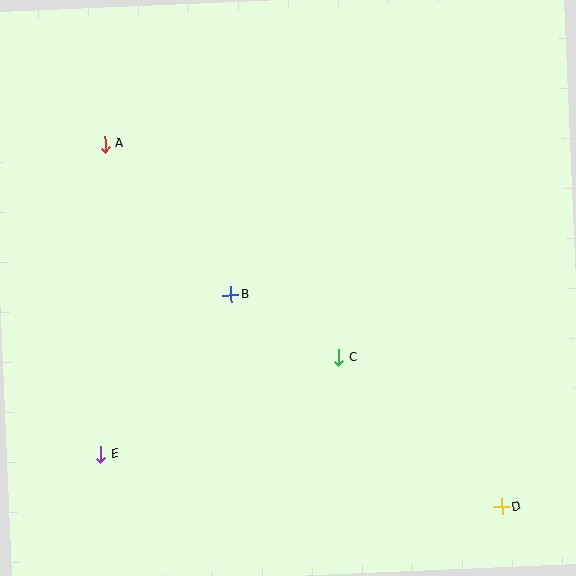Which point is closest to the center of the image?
Point B at (231, 295) is closest to the center.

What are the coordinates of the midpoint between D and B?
The midpoint between D and B is at (366, 401).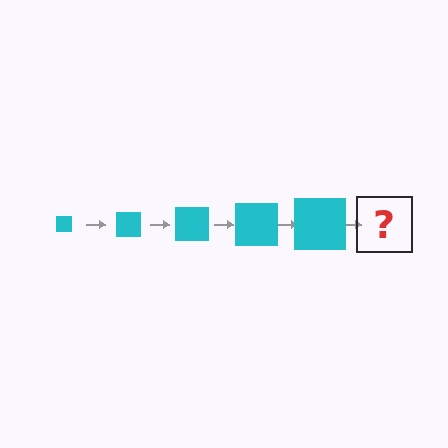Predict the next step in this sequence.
The next step is a cyan square, larger than the previous one.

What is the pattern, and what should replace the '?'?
The pattern is that the square gets progressively larger each step. The '?' should be a cyan square, larger than the previous one.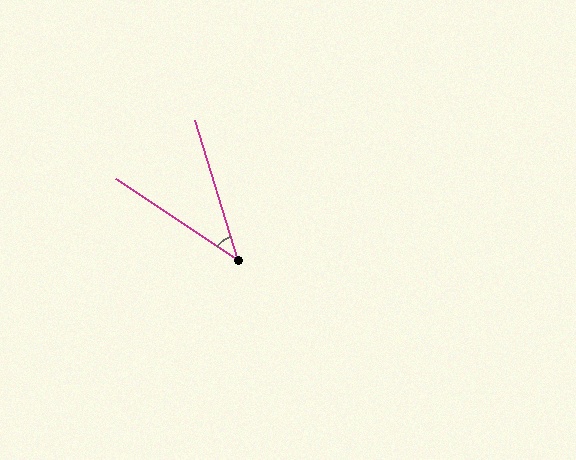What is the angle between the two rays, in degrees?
Approximately 39 degrees.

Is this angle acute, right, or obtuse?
It is acute.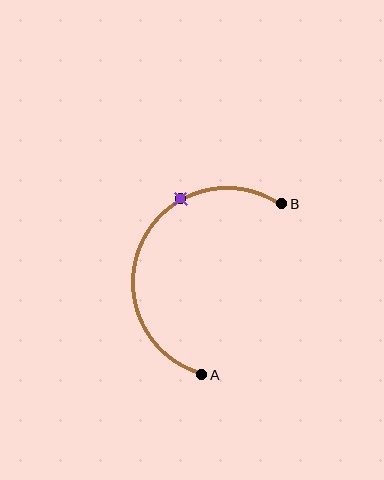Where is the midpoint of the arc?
The arc midpoint is the point on the curve farthest from the straight line joining A and B. It sits to the left of that line.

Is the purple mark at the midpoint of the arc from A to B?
No. The purple mark lies on the arc but is closer to endpoint B. The arc midpoint would be at the point on the curve equidistant along the arc from both A and B.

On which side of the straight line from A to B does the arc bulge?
The arc bulges to the left of the straight line connecting A and B.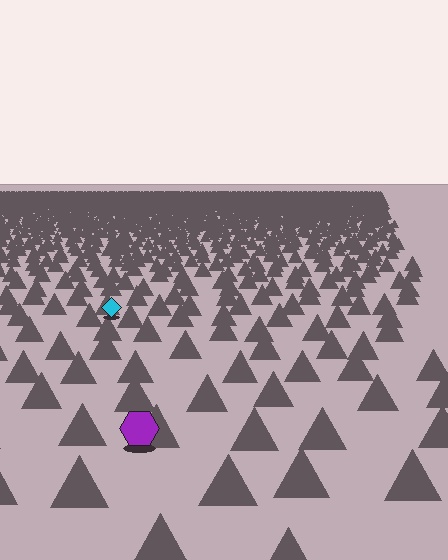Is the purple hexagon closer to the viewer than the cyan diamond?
Yes. The purple hexagon is closer — you can tell from the texture gradient: the ground texture is coarser near it.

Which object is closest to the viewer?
The purple hexagon is closest. The texture marks near it are larger and more spread out.